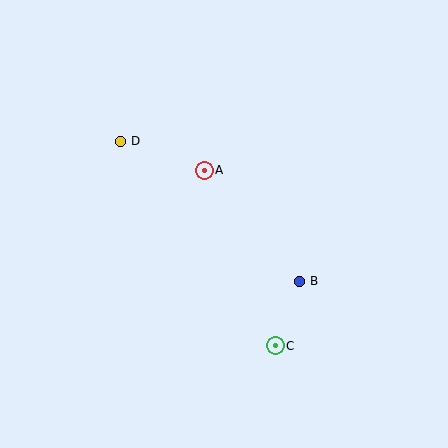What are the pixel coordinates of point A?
Point A is at (204, 170).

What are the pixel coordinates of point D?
Point D is at (120, 141).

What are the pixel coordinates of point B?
Point B is at (299, 281).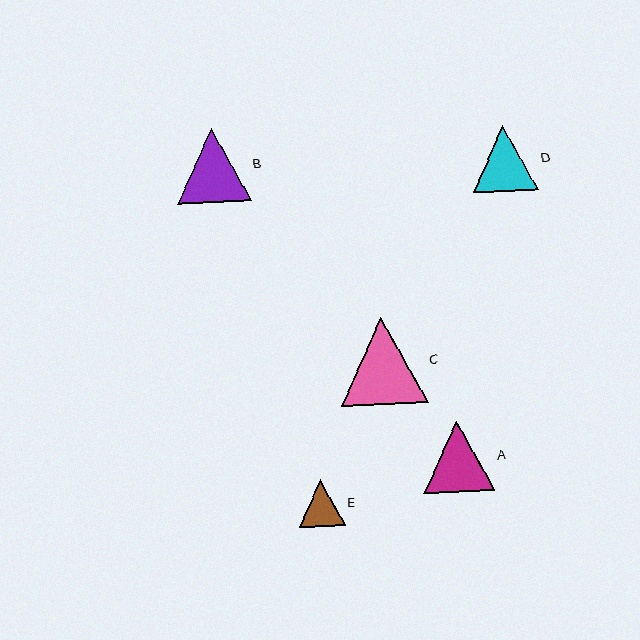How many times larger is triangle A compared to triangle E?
Triangle A is approximately 1.5 times the size of triangle E.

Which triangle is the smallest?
Triangle E is the smallest with a size of approximately 46 pixels.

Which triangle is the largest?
Triangle C is the largest with a size of approximately 87 pixels.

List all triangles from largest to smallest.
From largest to smallest: C, B, A, D, E.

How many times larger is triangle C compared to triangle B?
Triangle C is approximately 1.2 times the size of triangle B.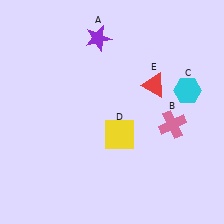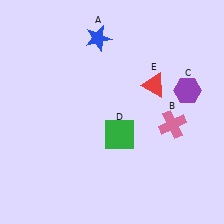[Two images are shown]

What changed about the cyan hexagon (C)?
In Image 1, C is cyan. In Image 2, it changed to purple.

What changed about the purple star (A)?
In Image 1, A is purple. In Image 2, it changed to blue.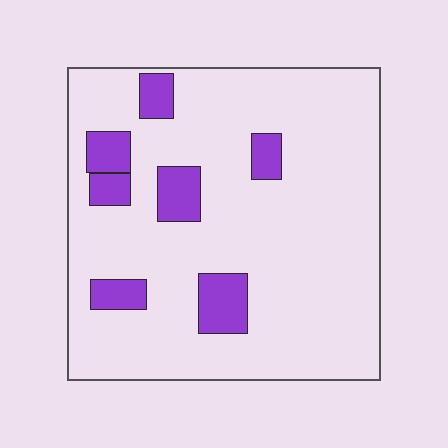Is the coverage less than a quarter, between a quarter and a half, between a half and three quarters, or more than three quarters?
Less than a quarter.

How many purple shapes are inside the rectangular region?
7.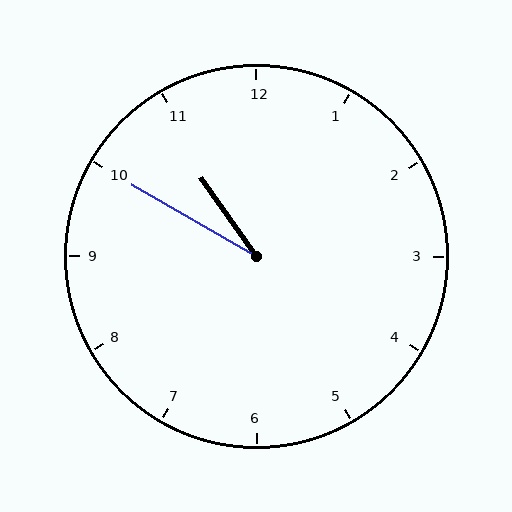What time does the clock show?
10:50.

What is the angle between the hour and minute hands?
Approximately 25 degrees.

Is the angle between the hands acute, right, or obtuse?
It is acute.